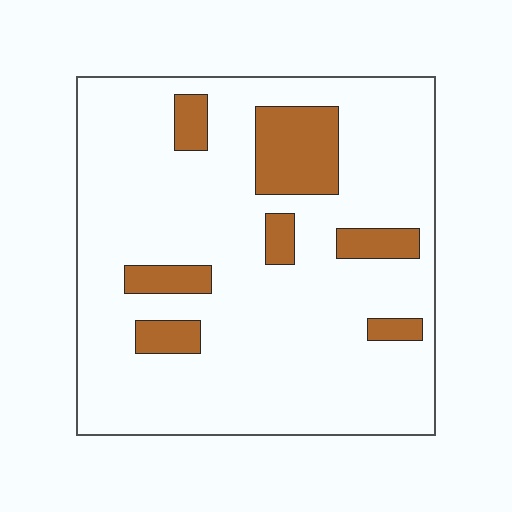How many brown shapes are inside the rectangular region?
7.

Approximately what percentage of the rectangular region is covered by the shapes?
Approximately 15%.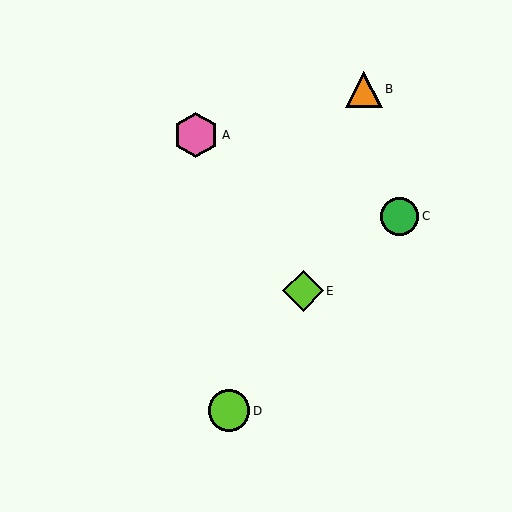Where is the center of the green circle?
The center of the green circle is at (400, 216).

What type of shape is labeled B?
Shape B is an orange triangle.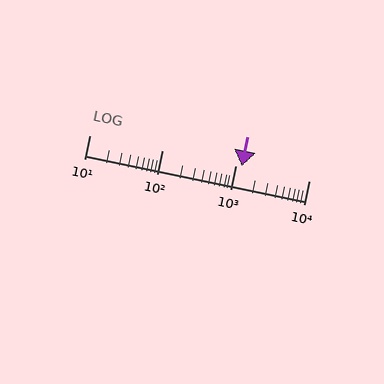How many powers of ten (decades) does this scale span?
The scale spans 3 decades, from 10 to 10000.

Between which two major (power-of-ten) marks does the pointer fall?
The pointer is between 1000 and 10000.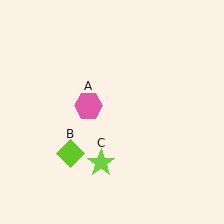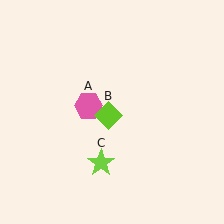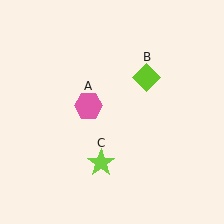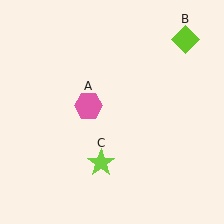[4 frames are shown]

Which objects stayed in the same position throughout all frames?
Pink hexagon (object A) and lime star (object C) remained stationary.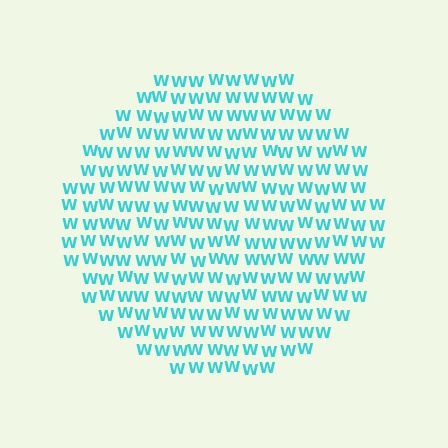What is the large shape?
The large shape is a circle.